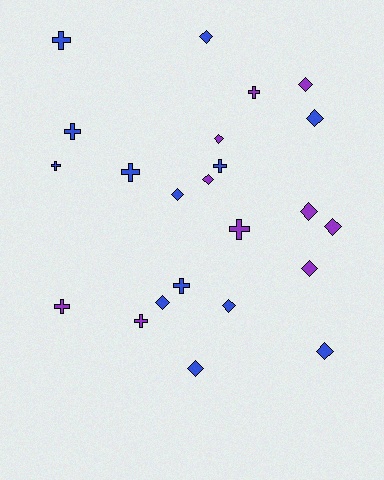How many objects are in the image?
There are 23 objects.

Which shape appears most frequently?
Diamond, with 13 objects.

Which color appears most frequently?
Blue, with 13 objects.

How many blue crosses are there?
There are 6 blue crosses.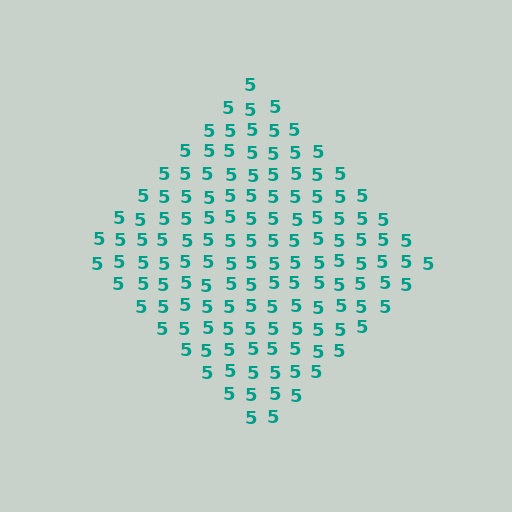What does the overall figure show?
The overall figure shows a diamond.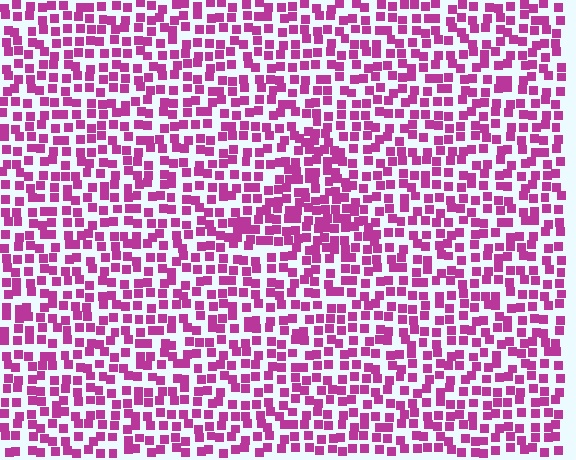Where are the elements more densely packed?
The elements are more densely packed inside the triangle boundary.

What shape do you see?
I see a triangle.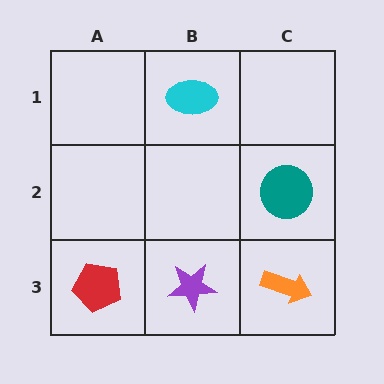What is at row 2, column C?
A teal circle.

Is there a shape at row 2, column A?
No, that cell is empty.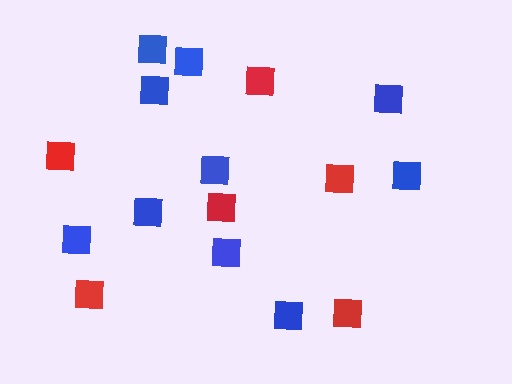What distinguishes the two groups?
There are 2 groups: one group of red squares (6) and one group of blue squares (10).